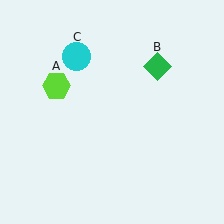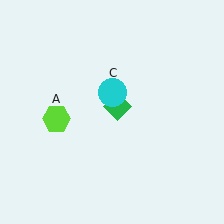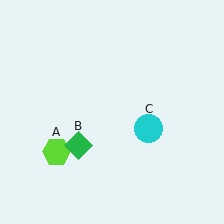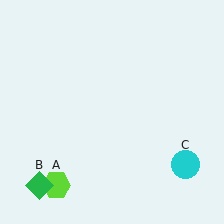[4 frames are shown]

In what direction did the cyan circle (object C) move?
The cyan circle (object C) moved down and to the right.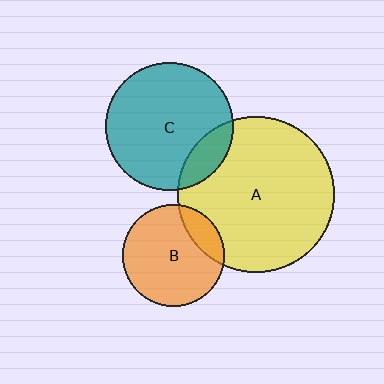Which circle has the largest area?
Circle A (yellow).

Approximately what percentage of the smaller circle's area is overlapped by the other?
Approximately 15%.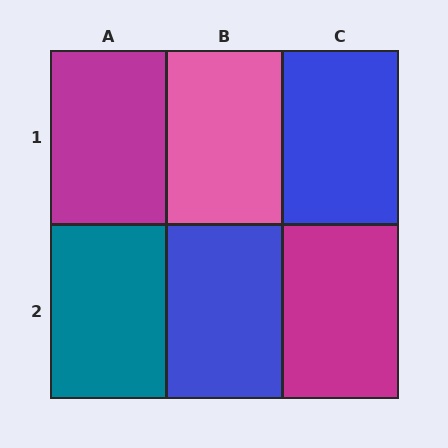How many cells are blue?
2 cells are blue.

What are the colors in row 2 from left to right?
Teal, blue, magenta.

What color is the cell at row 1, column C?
Blue.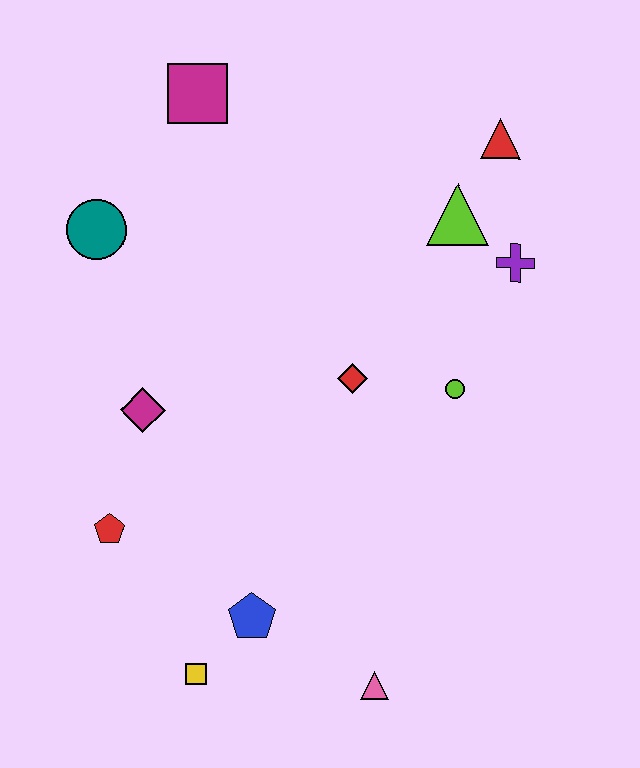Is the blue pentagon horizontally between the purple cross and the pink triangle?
No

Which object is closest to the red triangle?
The lime triangle is closest to the red triangle.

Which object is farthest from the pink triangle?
The magenta square is farthest from the pink triangle.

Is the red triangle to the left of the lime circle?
No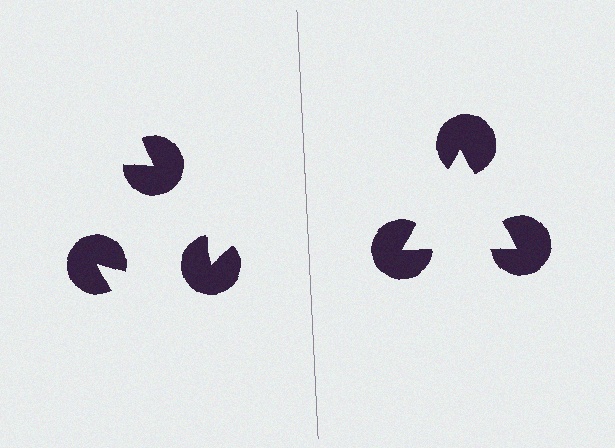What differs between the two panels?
The pac-man discs are positioned identically on both sides; only the wedge orientations differ. On the right they align to a triangle; on the left they are misaligned.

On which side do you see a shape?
An illusory triangle appears on the right side. On the left side the wedge cuts are rotated, so no coherent shape forms.